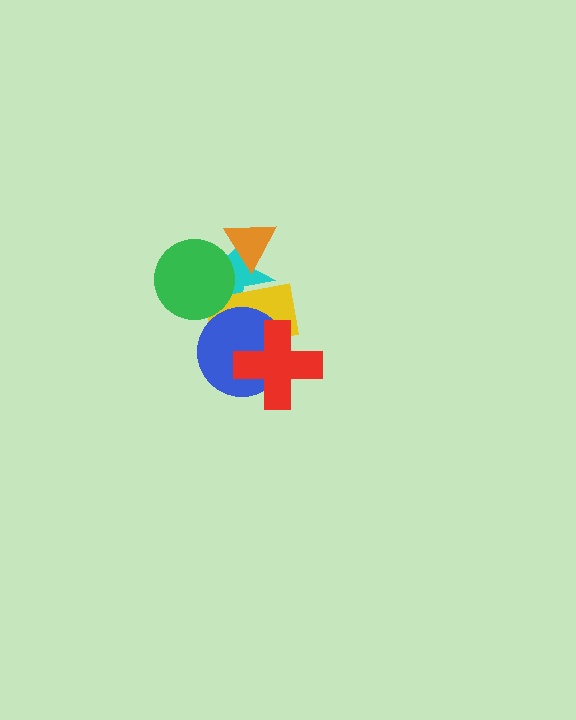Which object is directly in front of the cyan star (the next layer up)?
The yellow rectangle is directly in front of the cyan star.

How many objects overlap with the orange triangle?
1 object overlaps with the orange triangle.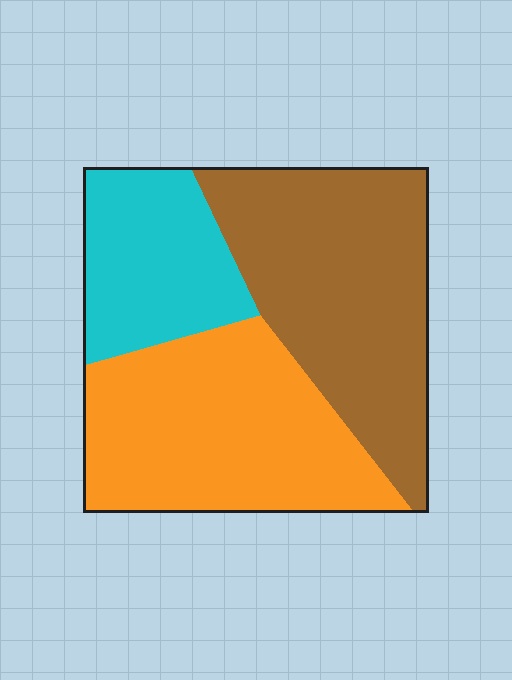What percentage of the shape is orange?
Orange takes up about three eighths (3/8) of the shape.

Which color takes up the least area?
Cyan, at roughly 20%.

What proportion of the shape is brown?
Brown covers 40% of the shape.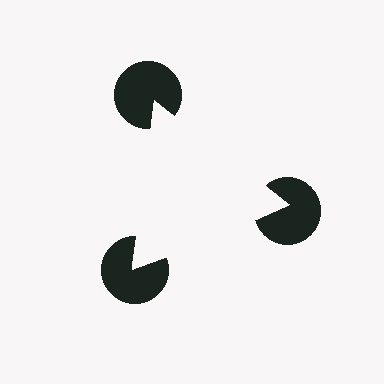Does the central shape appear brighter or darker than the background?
It typically appears slightly brighter than the background, even though no actual brightness change is drawn.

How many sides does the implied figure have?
3 sides.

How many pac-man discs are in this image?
There are 3 — one at each vertex of the illusory triangle.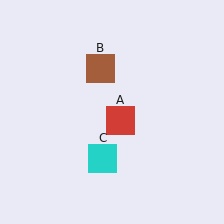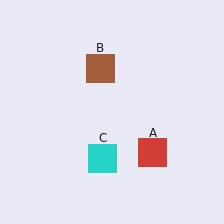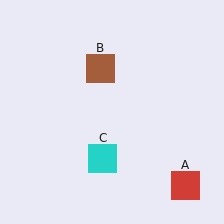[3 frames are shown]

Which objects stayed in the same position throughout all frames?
Brown square (object B) and cyan square (object C) remained stationary.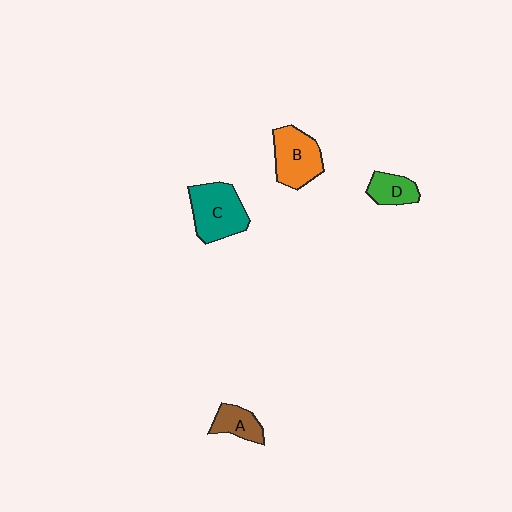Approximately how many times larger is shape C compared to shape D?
Approximately 1.9 times.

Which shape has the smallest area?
Shape D (green).